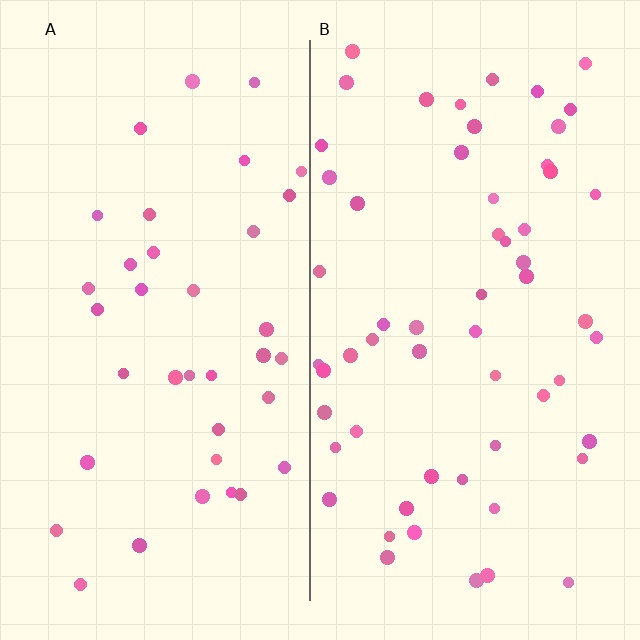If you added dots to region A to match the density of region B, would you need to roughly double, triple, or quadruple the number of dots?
Approximately double.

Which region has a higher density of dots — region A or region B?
B (the right).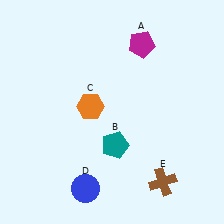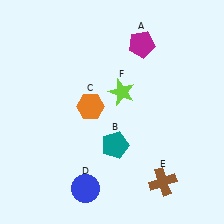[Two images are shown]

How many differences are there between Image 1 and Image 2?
There is 1 difference between the two images.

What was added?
A lime star (F) was added in Image 2.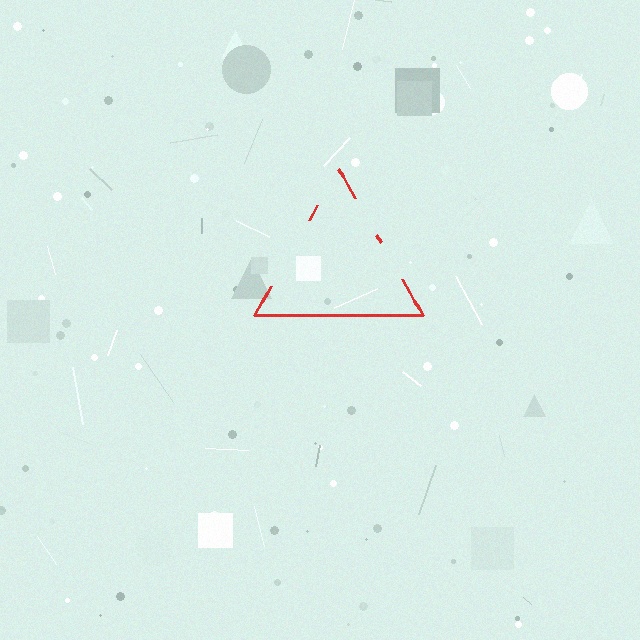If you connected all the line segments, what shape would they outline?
They would outline a triangle.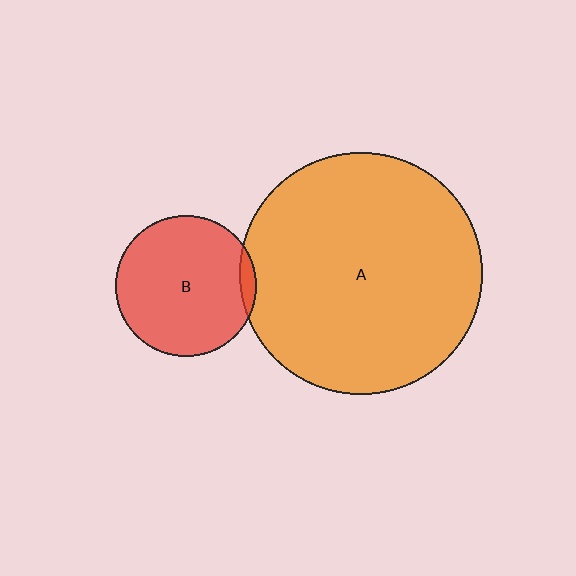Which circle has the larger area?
Circle A (orange).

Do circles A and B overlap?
Yes.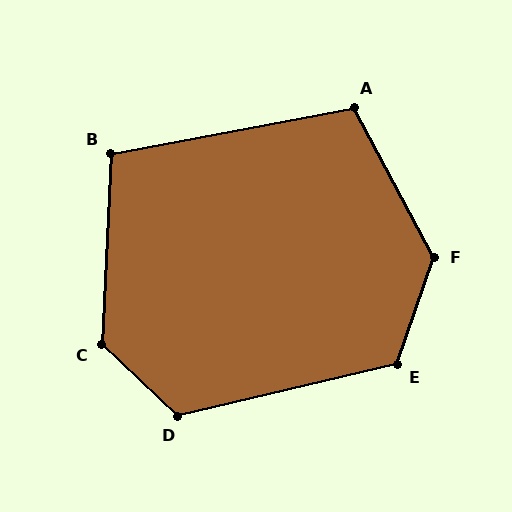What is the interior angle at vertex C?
Approximately 130 degrees (obtuse).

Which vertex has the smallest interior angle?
B, at approximately 103 degrees.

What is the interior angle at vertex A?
Approximately 107 degrees (obtuse).